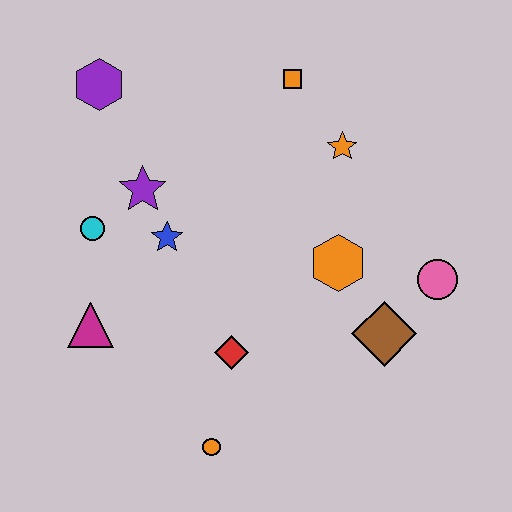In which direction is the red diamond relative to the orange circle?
The red diamond is above the orange circle.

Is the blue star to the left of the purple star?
No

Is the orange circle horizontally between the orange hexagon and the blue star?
Yes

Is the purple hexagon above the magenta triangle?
Yes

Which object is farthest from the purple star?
The pink circle is farthest from the purple star.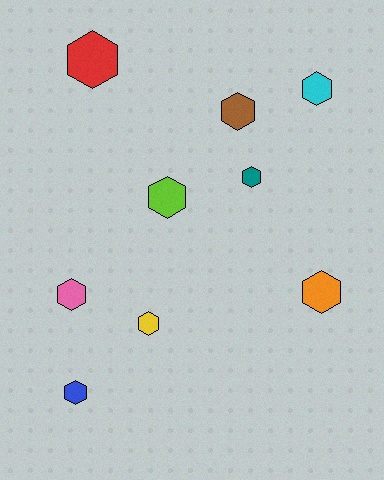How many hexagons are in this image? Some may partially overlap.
There are 9 hexagons.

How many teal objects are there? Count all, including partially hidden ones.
There is 1 teal object.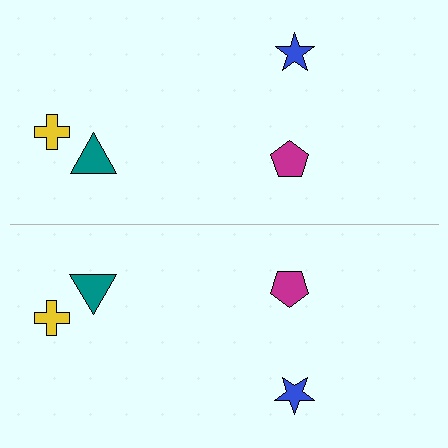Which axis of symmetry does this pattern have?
The pattern has a horizontal axis of symmetry running through the center of the image.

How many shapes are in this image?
There are 8 shapes in this image.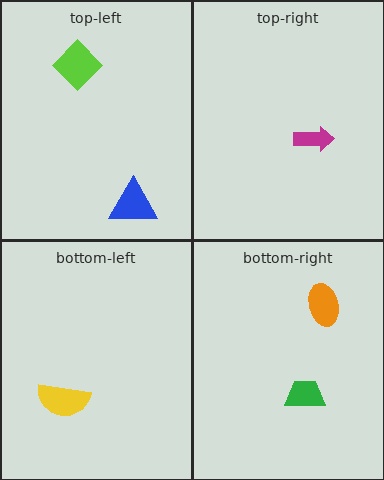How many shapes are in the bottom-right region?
2.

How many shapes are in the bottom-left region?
1.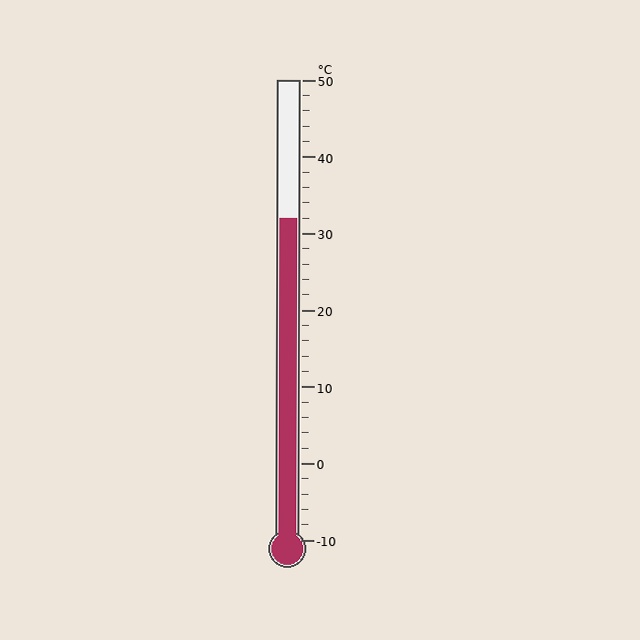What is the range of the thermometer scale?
The thermometer scale ranges from -10°C to 50°C.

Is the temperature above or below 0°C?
The temperature is above 0°C.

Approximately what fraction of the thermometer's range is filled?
The thermometer is filled to approximately 70% of its range.